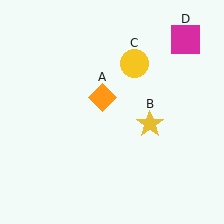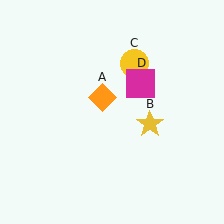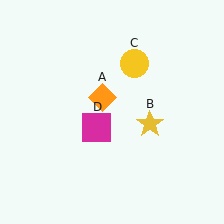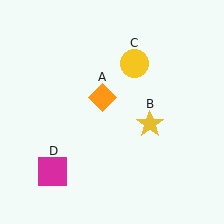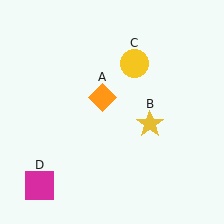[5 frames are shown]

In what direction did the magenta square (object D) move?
The magenta square (object D) moved down and to the left.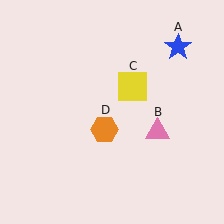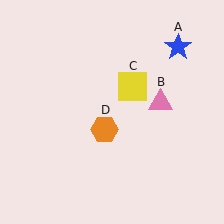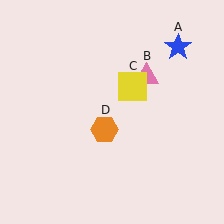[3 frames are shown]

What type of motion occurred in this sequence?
The pink triangle (object B) rotated counterclockwise around the center of the scene.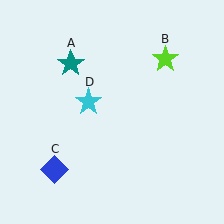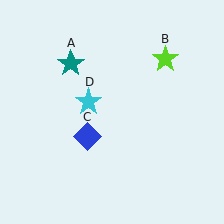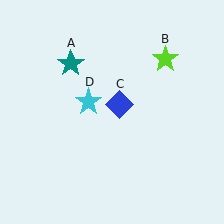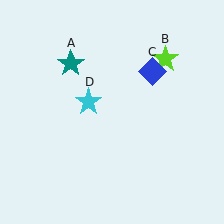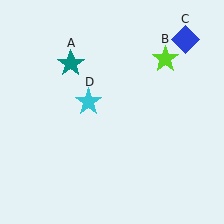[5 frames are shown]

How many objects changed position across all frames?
1 object changed position: blue diamond (object C).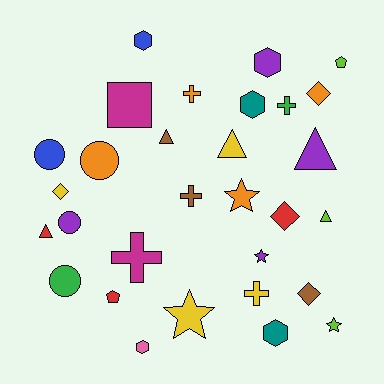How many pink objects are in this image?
There is 1 pink object.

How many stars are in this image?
There are 4 stars.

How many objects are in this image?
There are 30 objects.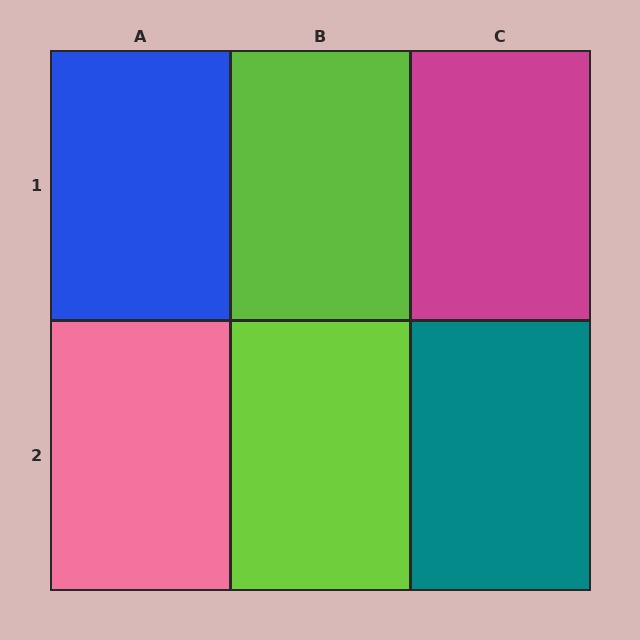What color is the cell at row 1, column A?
Blue.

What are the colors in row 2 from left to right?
Pink, lime, teal.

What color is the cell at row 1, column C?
Magenta.